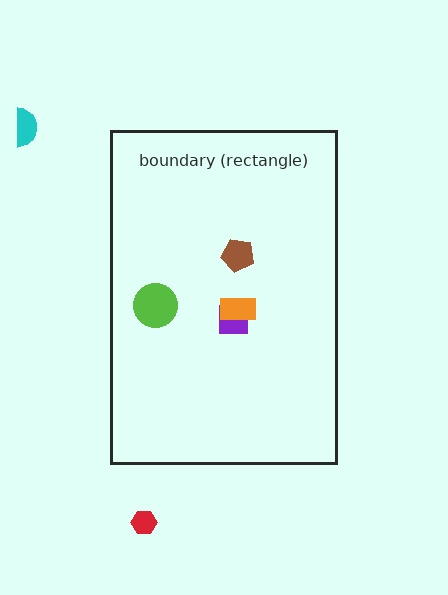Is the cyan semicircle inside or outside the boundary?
Outside.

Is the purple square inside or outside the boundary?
Inside.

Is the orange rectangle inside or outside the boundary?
Inside.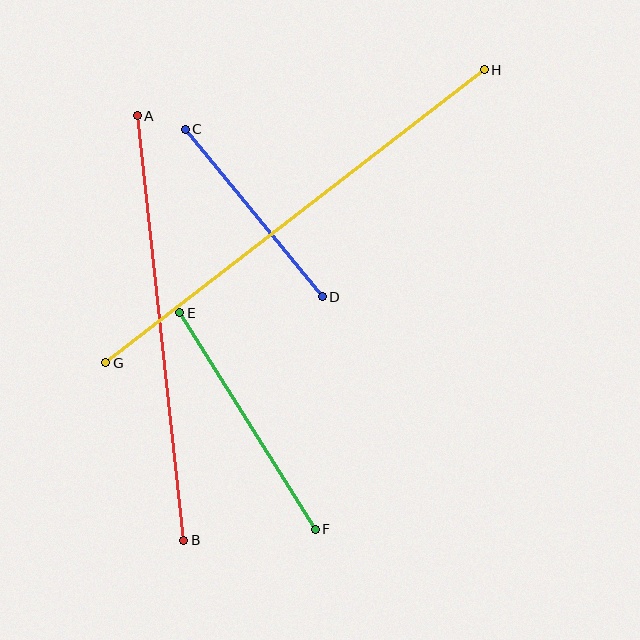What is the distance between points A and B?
The distance is approximately 427 pixels.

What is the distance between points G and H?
The distance is approximately 478 pixels.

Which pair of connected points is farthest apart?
Points G and H are farthest apart.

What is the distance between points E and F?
The distance is approximately 255 pixels.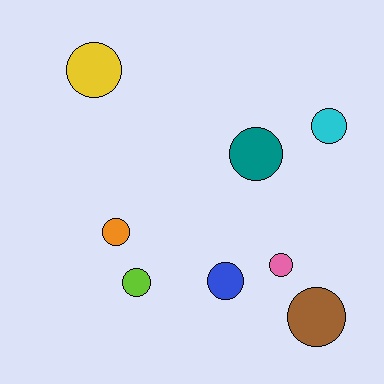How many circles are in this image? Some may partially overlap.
There are 8 circles.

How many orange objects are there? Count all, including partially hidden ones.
There is 1 orange object.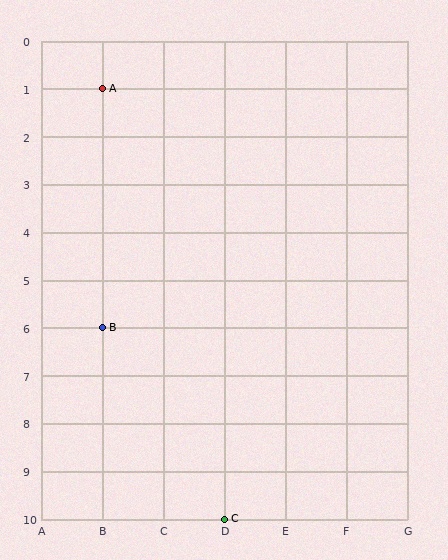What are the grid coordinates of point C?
Point C is at grid coordinates (D, 10).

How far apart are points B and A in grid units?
Points B and A are 5 rows apart.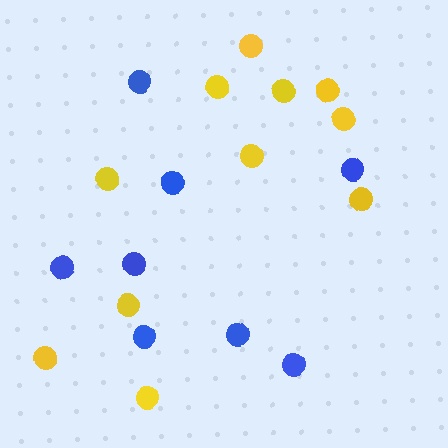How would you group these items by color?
There are 2 groups: one group of blue circles (8) and one group of yellow circles (11).